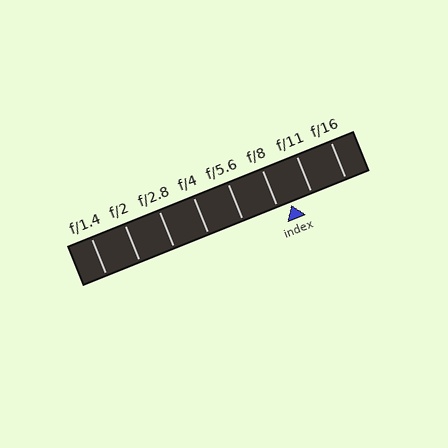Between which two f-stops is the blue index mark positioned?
The index mark is between f/8 and f/11.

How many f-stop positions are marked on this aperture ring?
There are 8 f-stop positions marked.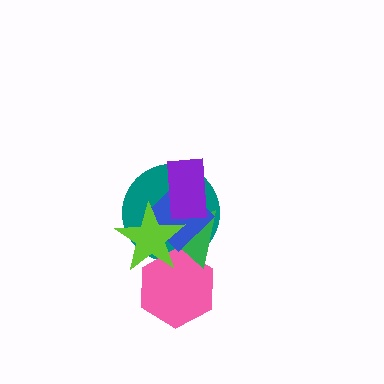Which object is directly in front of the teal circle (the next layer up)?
The pink hexagon is directly in front of the teal circle.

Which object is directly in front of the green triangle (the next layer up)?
The blue diamond is directly in front of the green triangle.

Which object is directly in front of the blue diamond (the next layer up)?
The purple rectangle is directly in front of the blue diamond.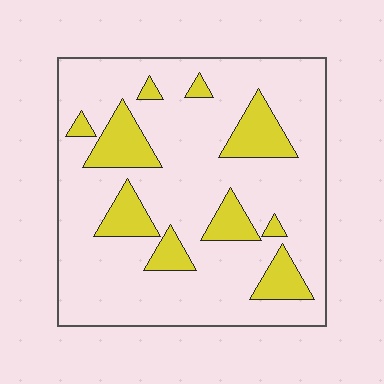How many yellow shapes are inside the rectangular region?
10.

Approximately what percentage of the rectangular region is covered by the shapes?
Approximately 20%.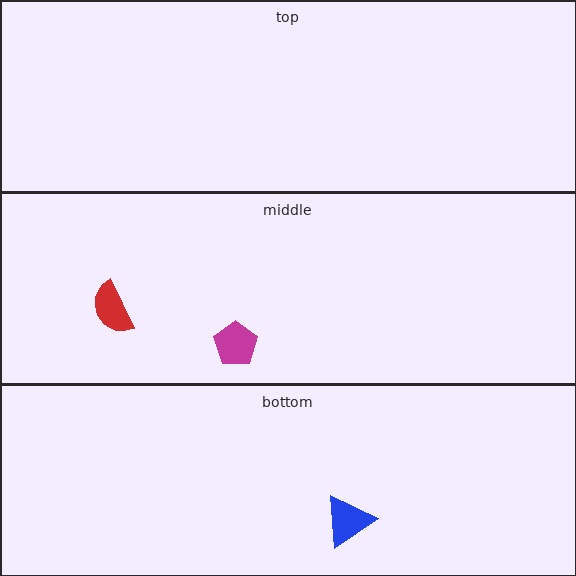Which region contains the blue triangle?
The bottom region.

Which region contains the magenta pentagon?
The middle region.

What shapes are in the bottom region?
The blue triangle.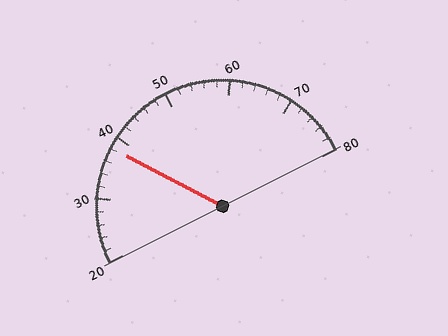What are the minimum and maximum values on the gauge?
The gauge ranges from 20 to 80.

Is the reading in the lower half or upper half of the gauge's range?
The reading is in the lower half of the range (20 to 80).